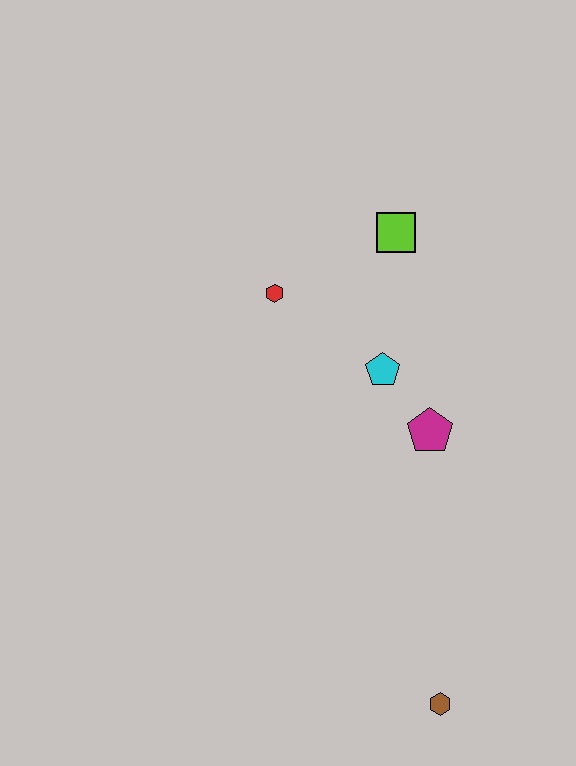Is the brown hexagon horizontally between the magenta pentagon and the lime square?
No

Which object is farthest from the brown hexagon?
The lime square is farthest from the brown hexagon.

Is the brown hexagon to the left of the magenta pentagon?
No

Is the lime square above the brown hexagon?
Yes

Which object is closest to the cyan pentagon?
The magenta pentagon is closest to the cyan pentagon.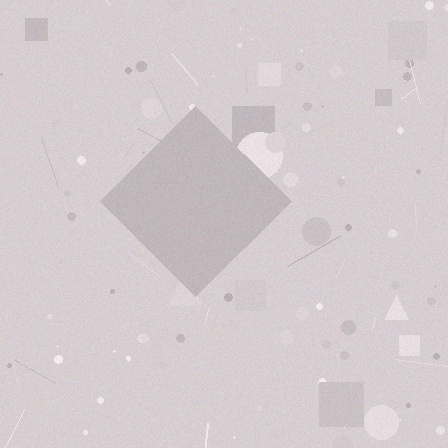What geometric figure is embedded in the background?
A diamond is embedded in the background.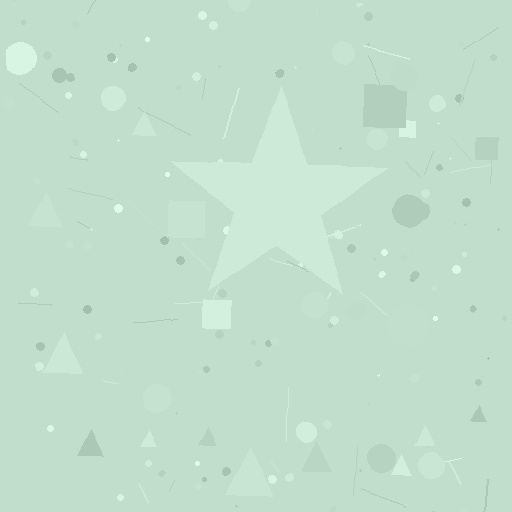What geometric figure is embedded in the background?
A star is embedded in the background.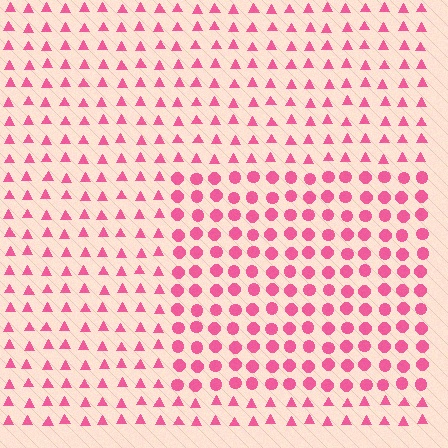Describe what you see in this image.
The image is filled with small pink elements arranged in a uniform grid. A rectangle-shaped region contains circles, while the surrounding area contains triangles. The boundary is defined purely by the change in element shape.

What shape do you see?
I see a rectangle.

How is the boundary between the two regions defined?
The boundary is defined by a change in element shape: circles inside vs. triangles outside. All elements share the same color and spacing.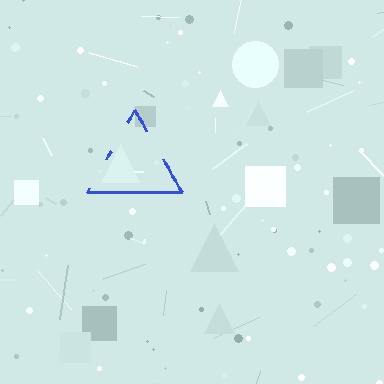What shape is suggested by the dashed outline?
The dashed outline suggests a triangle.